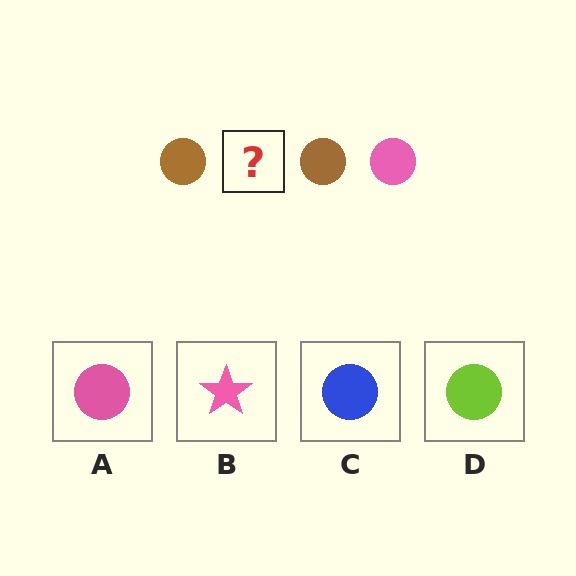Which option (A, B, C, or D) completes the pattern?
A.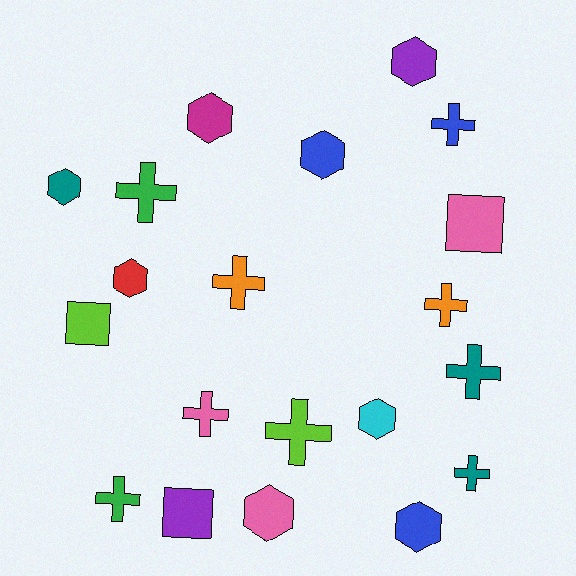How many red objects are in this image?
There is 1 red object.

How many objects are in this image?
There are 20 objects.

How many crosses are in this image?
There are 9 crosses.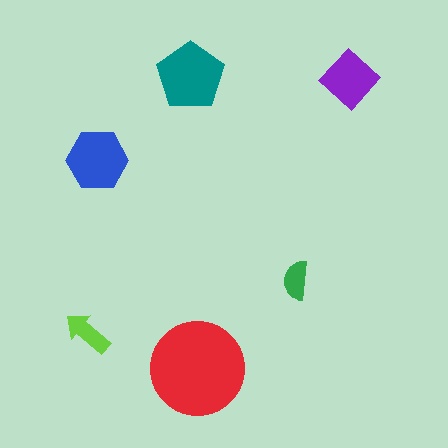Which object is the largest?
The red circle.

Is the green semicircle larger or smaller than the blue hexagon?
Smaller.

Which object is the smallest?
The green semicircle.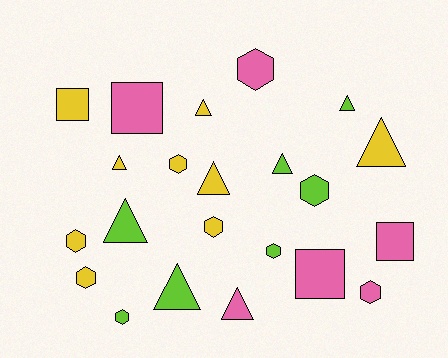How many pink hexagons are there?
There are 2 pink hexagons.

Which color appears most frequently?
Yellow, with 9 objects.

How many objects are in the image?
There are 22 objects.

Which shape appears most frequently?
Hexagon, with 9 objects.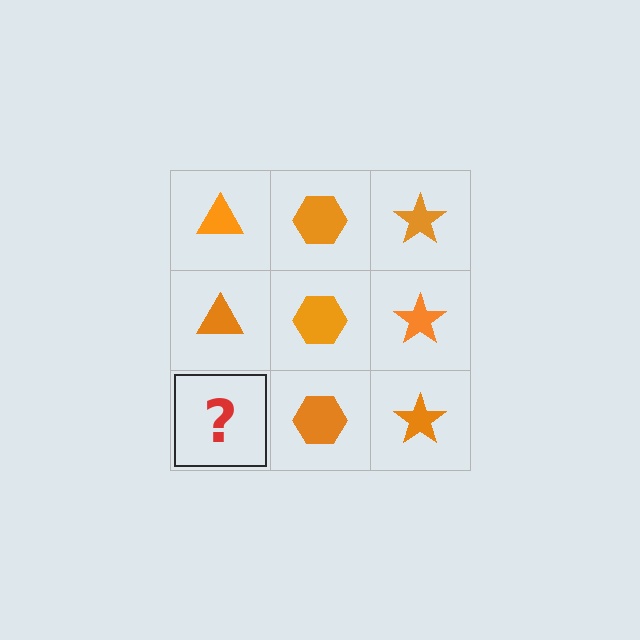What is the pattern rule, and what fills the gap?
The rule is that each column has a consistent shape. The gap should be filled with an orange triangle.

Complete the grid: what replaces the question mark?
The question mark should be replaced with an orange triangle.